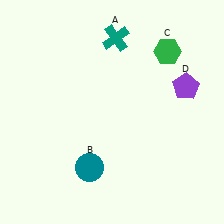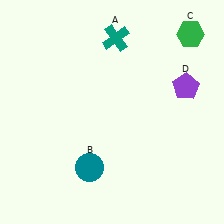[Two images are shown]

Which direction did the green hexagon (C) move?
The green hexagon (C) moved right.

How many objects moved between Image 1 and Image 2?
1 object moved between the two images.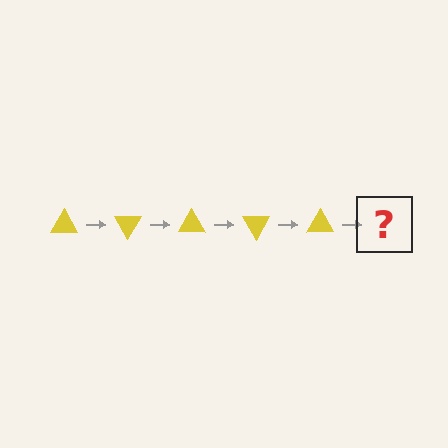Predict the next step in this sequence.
The next step is a yellow triangle rotated 300 degrees.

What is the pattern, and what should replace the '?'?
The pattern is that the triangle rotates 60 degrees each step. The '?' should be a yellow triangle rotated 300 degrees.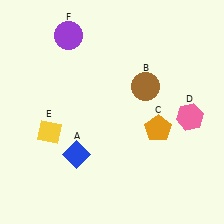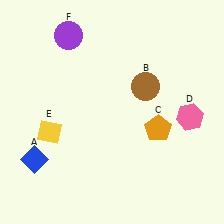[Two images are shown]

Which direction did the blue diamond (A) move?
The blue diamond (A) moved left.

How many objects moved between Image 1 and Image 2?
1 object moved between the two images.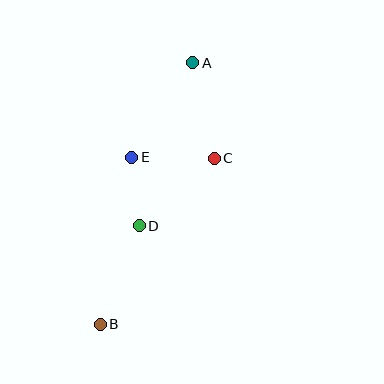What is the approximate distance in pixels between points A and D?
The distance between A and D is approximately 172 pixels.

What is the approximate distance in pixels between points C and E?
The distance between C and E is approximately 82 pixels.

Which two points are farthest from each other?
Points A and B are farthest from each other.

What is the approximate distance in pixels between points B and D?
The distance between B and D is approximately 106 pixels.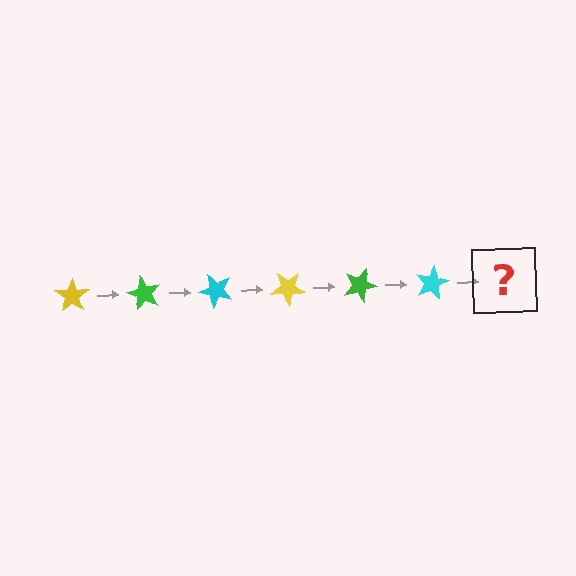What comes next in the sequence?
The next element should be a yellow star, rotated 360 degrees from the start.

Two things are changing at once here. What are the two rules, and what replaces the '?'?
The two rules are that it rotates 60 degrees each step and the color cycles through yellow, green, and cyan. The '?' should be a yellow star, rotated 360 degrees from the start.